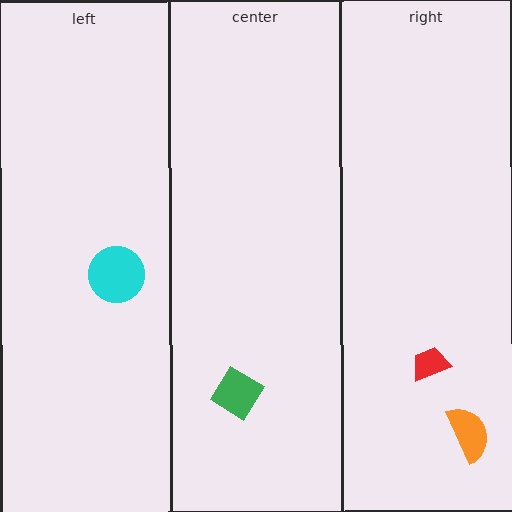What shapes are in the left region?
The cyan circle.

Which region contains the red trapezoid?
The right region.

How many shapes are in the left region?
1.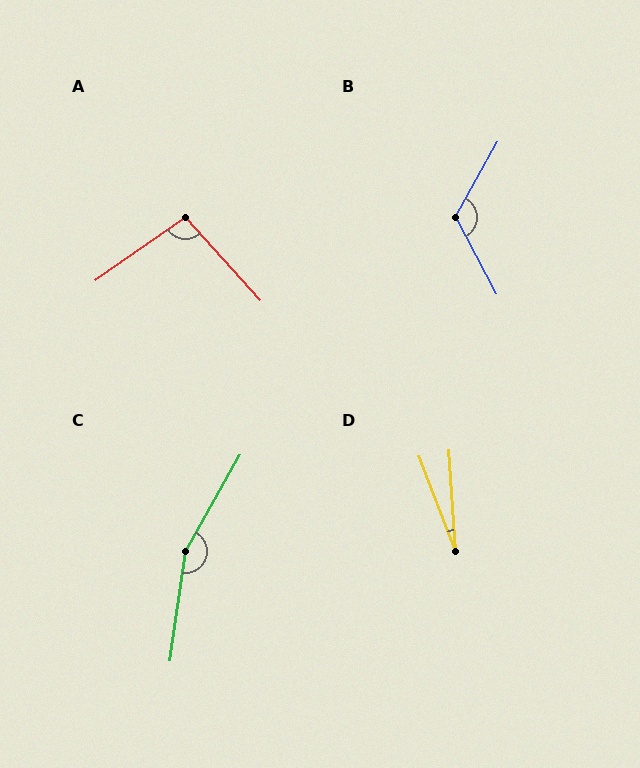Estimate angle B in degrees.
Approximately 123 degrees.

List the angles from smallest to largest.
D (17°), A (97°), B (123°), C (159°).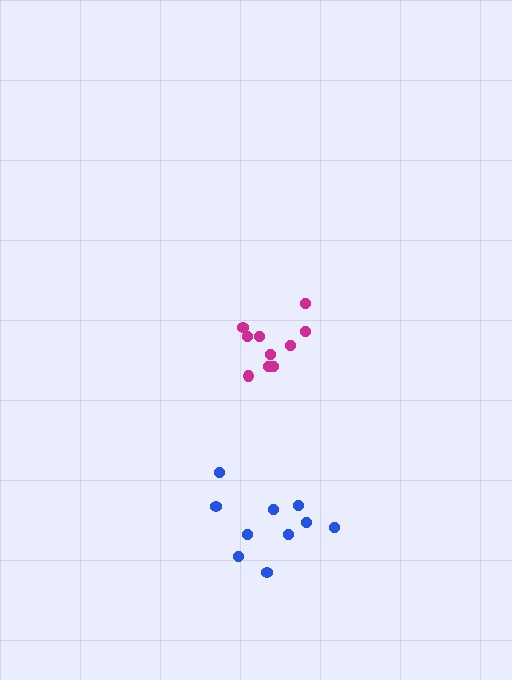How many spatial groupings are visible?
There are 2 spatial groupings.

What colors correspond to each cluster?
The clusters are colored: magenta, blue.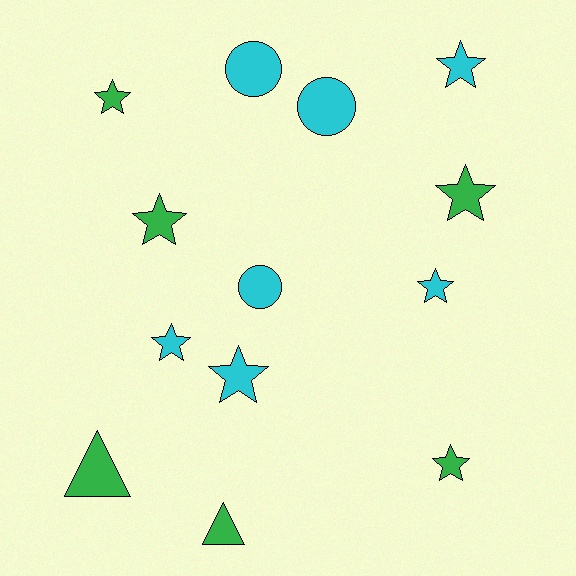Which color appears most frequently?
Cyan, with 7 objects.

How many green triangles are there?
There are 2 green triangles.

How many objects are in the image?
There are 13 objects.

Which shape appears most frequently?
Star, with 8 objects.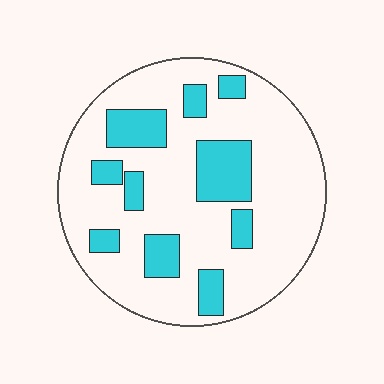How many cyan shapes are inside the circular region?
10.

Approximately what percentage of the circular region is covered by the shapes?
Approximately 25%.